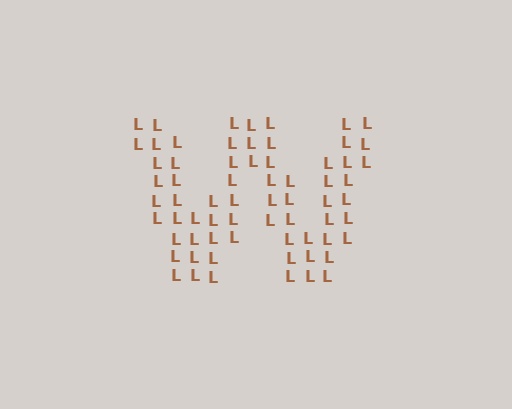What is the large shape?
The large shape is the letter W.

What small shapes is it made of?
It is made of small letter L's.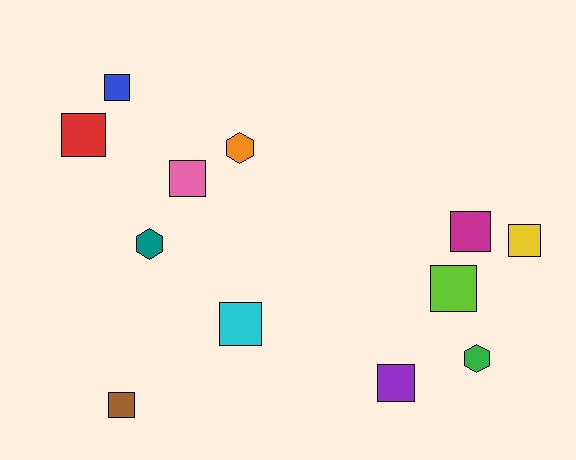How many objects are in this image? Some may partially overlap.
There are 12 objects.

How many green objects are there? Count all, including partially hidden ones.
There is 1 green object.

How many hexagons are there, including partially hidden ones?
There are 3 hexagons.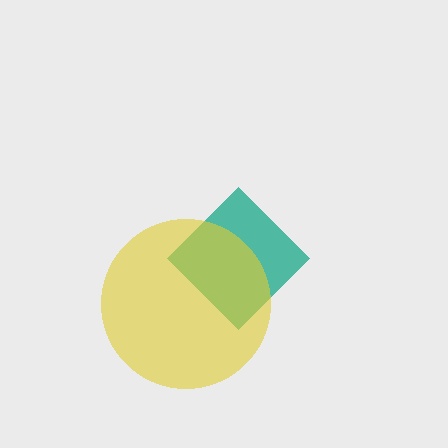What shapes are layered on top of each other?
The layered shapes are: a teal diamond, a yellow circle.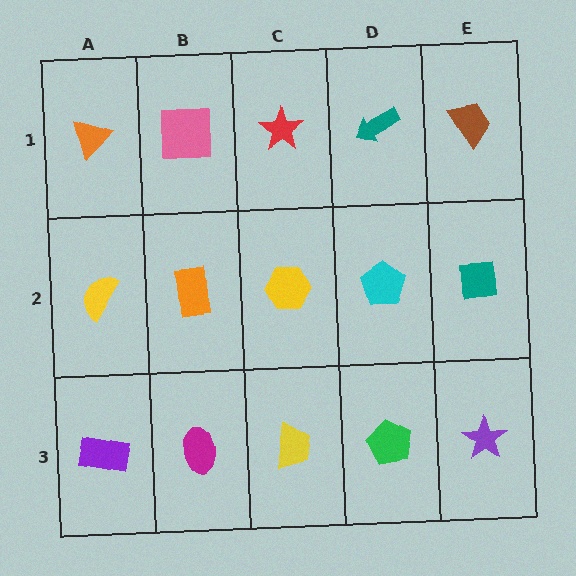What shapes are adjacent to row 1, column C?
A yellow hexagon (row 2, column C), a pink square (row 1, column B), a teal arrow (row 1, column D).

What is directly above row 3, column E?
A teal square.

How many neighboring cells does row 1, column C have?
3.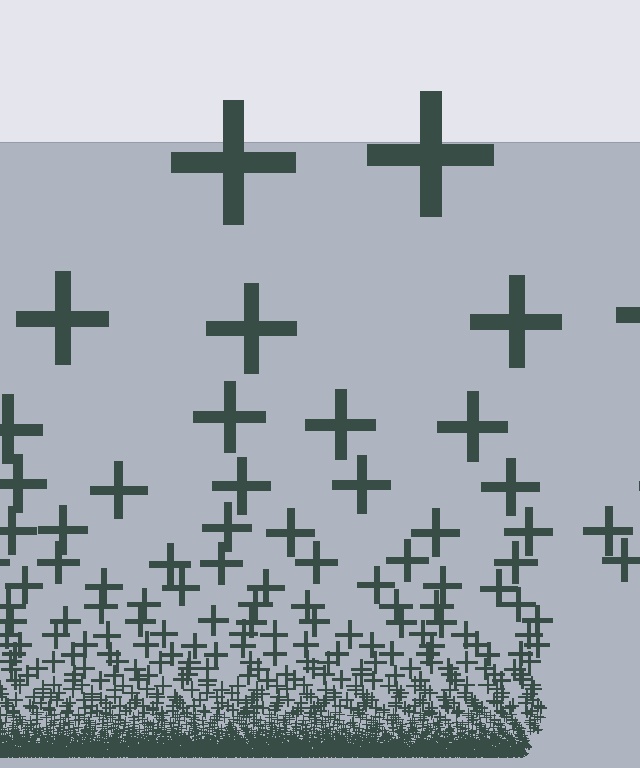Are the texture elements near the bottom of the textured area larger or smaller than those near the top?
Smaller. The gradient is inverted — elements near the bottom are smaller and denser.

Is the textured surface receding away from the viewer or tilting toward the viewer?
The surface appears to tilt toward the viewer. Texture elements get larger and sparser toward the top.